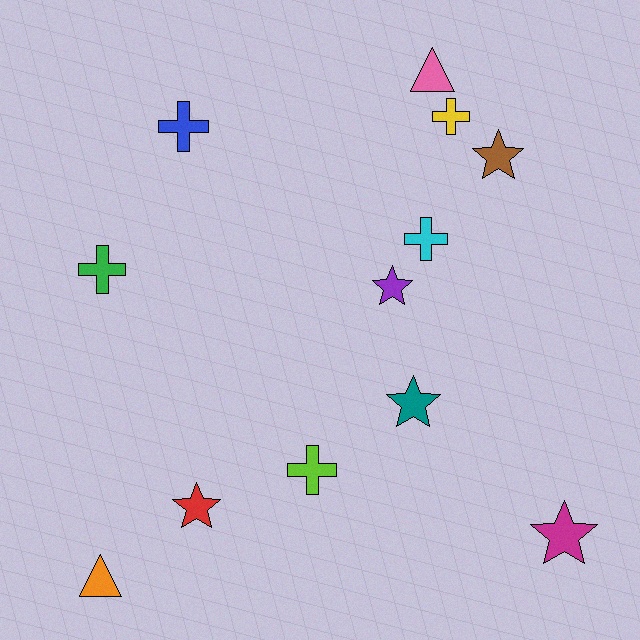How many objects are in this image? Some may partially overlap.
There are 12 objects.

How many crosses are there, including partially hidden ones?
There are 5 crosses.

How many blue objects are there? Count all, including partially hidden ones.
There is 1 blue object.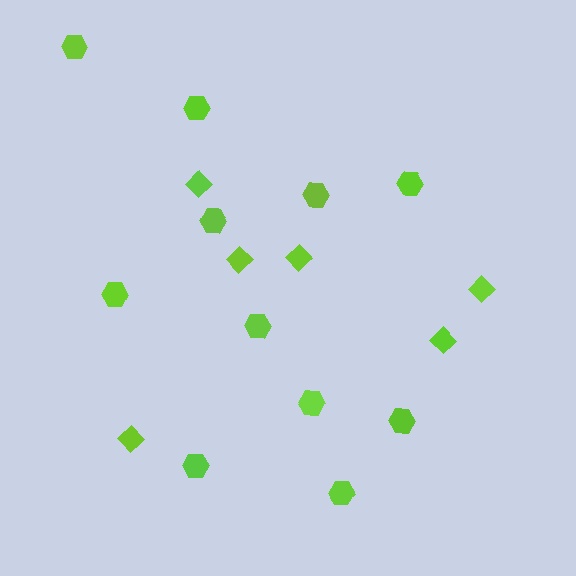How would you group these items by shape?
There are 2 groups: one group of hexagons (11) and one group of diamonds (6).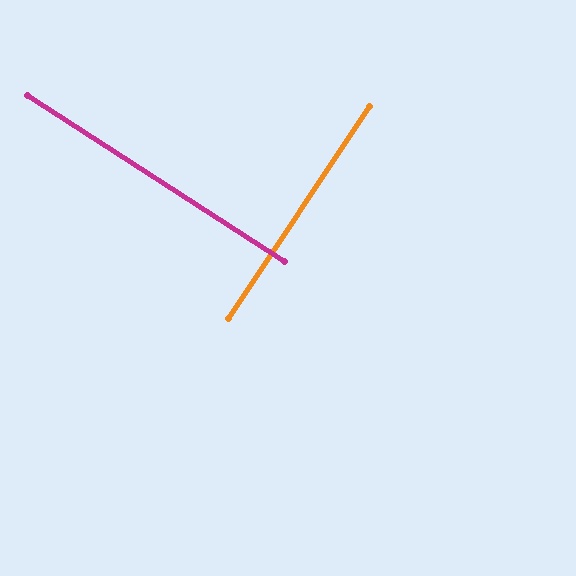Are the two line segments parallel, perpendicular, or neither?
Perpendicular — they meet at approximately 89°.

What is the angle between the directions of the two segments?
Approximately 89 degrees.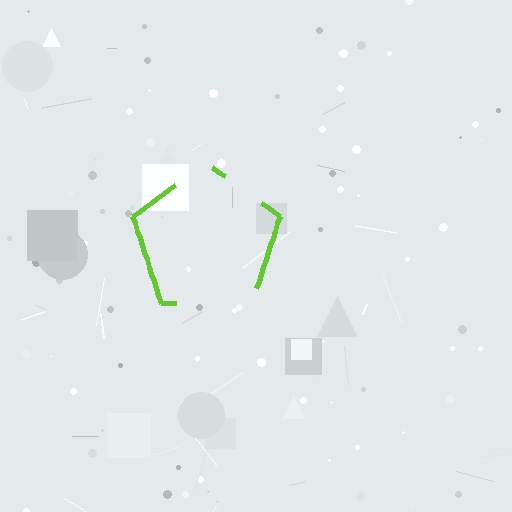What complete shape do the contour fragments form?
The contour fragments form a pentagon.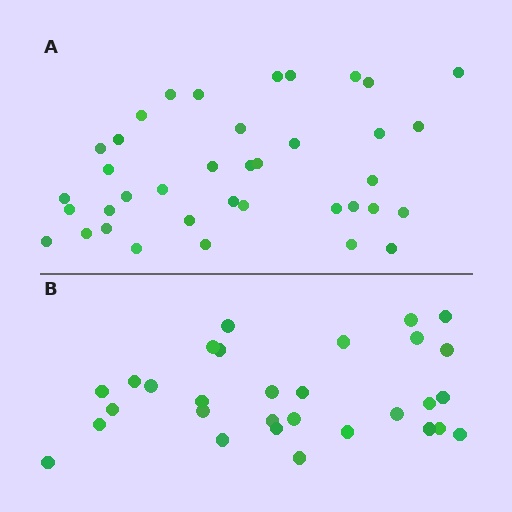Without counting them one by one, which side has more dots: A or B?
Region A (the top region) has more dots.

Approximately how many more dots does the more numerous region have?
Region A has roughly 8 or so more dots than region B.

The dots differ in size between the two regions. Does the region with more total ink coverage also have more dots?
No. Region B has more total ink coverage because its dots are larger, but region A actually contains more individual dots. Total area can be misleading — the number of items is what matters here.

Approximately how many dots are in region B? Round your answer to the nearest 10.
About 30 dots.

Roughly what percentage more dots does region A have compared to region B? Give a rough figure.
About 25% more.